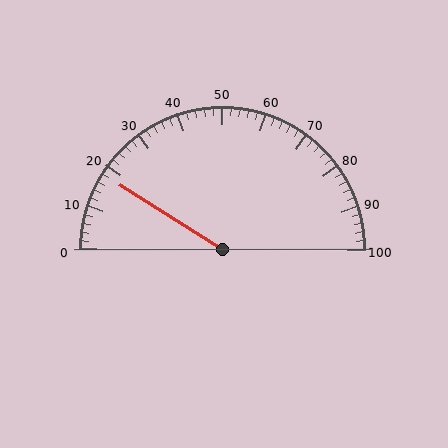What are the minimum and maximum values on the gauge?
The gauge ranges from 0 to 100.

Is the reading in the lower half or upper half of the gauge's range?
The reading is in the lower half of the range (0 to 100).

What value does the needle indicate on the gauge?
The needle indicates approximately 18.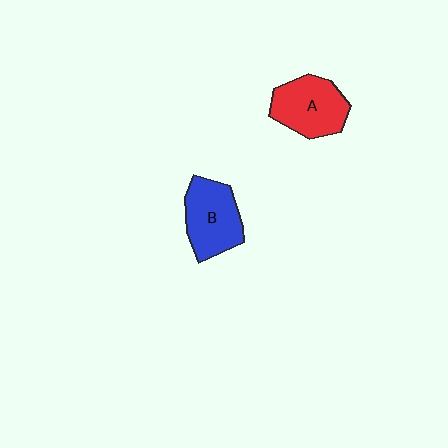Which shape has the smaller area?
Shape B (blue).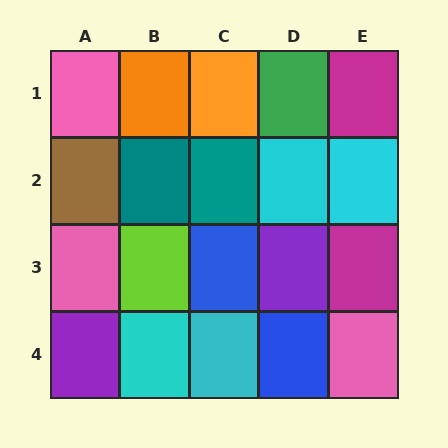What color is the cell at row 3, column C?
Blue.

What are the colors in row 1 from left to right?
Pink, orange, orange, green, magenta.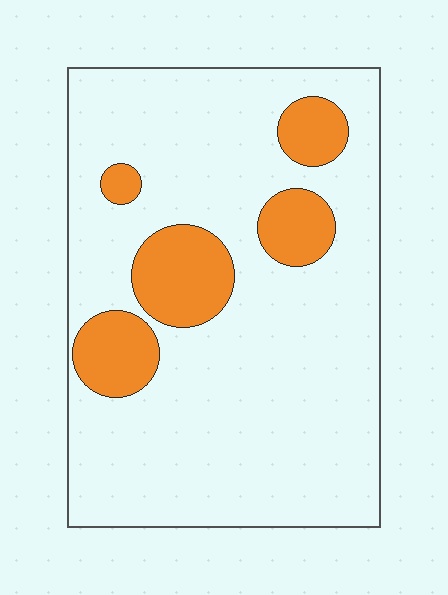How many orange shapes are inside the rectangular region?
5.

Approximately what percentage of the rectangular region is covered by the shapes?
Approximately 15%.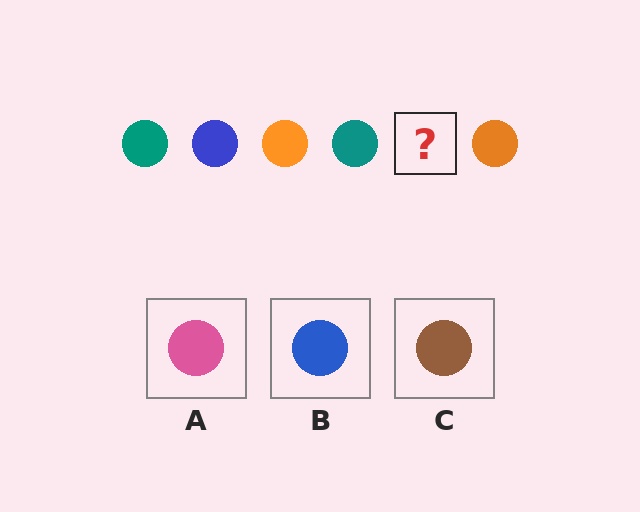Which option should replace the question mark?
Option B.